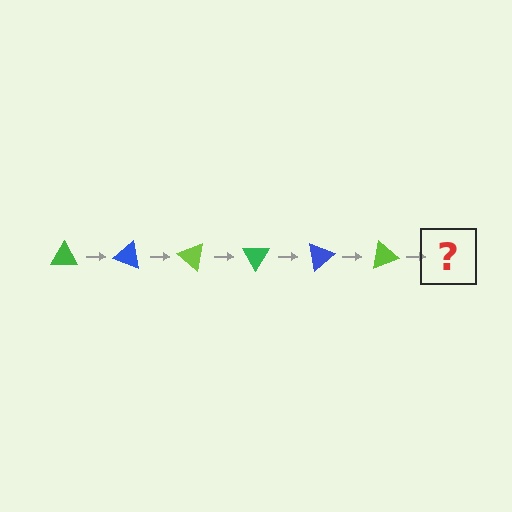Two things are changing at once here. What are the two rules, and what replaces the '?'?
The two rules are that it rotates 20 degrees each step and the color cycles through green, blue, and lime. The '?' should be a green triangle, rotated 120 degrees from the start.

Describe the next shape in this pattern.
It should be a green triangle, rotated 120 degrees from the start.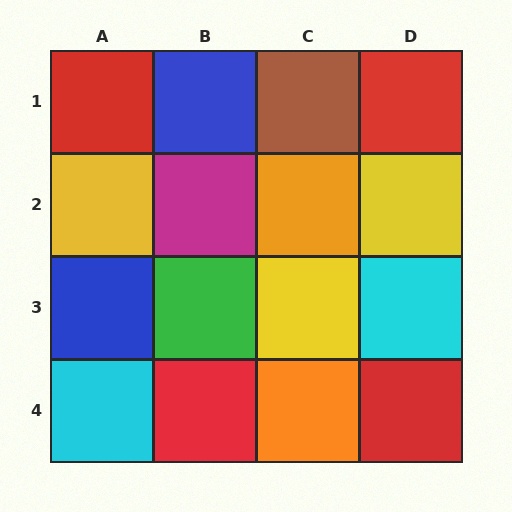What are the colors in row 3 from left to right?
Blue, green, yellow, cyan.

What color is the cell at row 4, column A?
Cyan.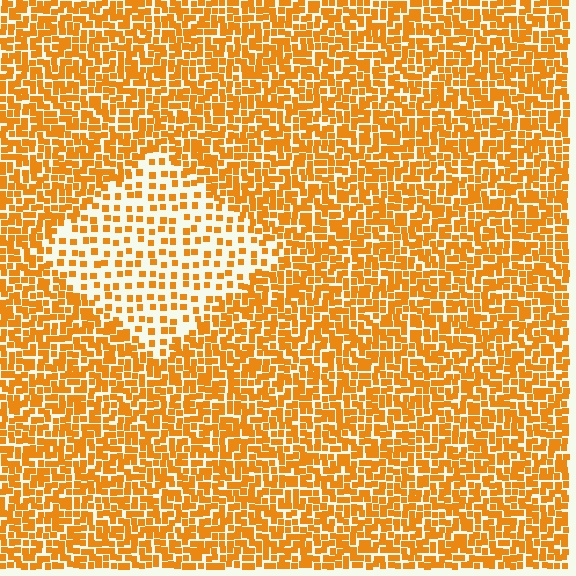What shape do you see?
I see a diamond.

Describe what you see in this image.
The image contains small orange elements arranged at two different densities. A diamond-shaped region is visible where the elements are less densely packed than the surrounding area.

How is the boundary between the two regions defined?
The boundary is defined by a change in element density (approximately 2.4x ratio). All elements are the same color, size, and shape.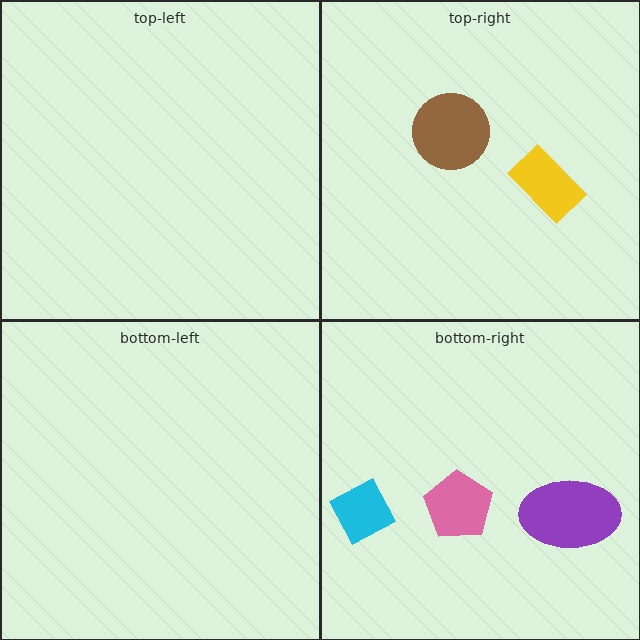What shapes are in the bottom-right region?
The pink pentagon, the purple ellipse, the cyan diamond.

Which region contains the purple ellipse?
The bottom-right region.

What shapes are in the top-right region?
The brown circle, the yellow rectangle.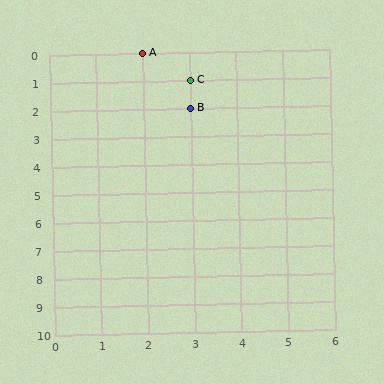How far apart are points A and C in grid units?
Points A and C are 1 column and 1 row apart (about 1.4 grid units diagonally).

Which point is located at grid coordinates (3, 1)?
Point C is at (3, 1).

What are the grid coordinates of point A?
Point A is at grid coordinates (2, 0).